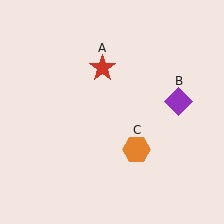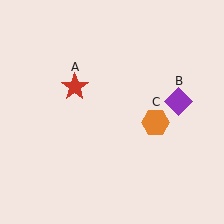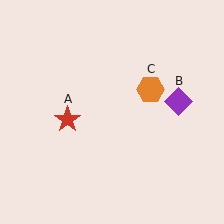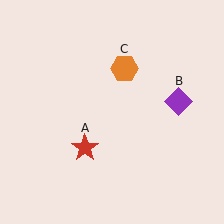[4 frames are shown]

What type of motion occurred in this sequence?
The red star (object A), orange hexagon (object C) rotated counterclockwise around the center of the scene.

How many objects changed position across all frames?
2 objects changed position: red star (object A), orange hexagon (object C).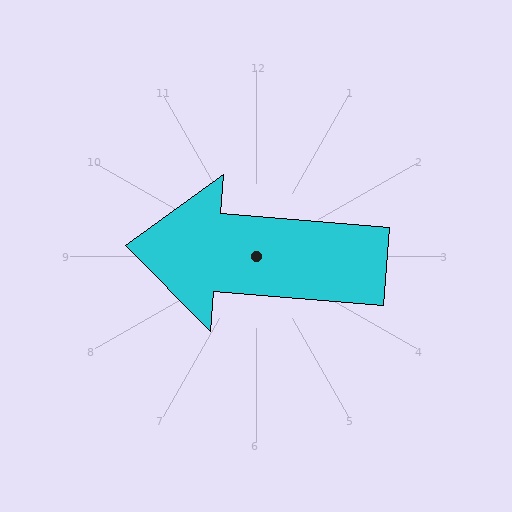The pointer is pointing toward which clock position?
Roughly 9 o'clock.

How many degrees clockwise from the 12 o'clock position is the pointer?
Approximately 275 degrees.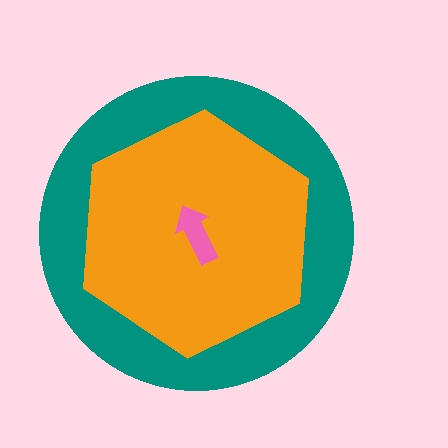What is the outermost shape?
The teal circle.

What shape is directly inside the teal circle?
The orange hexagon.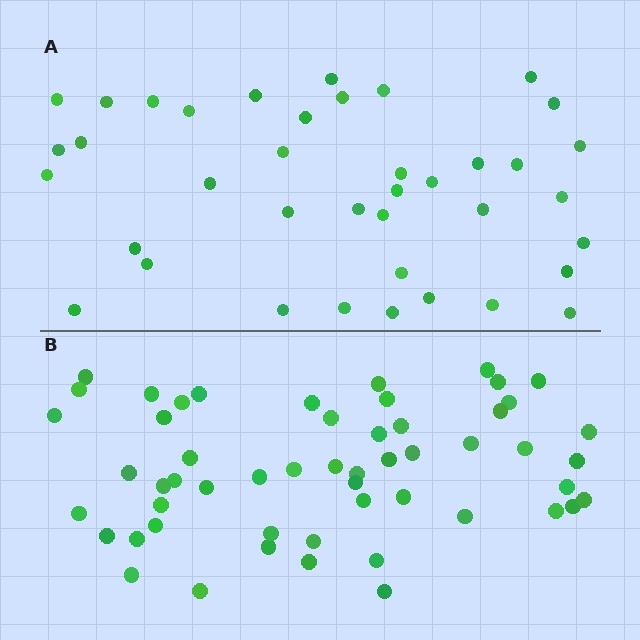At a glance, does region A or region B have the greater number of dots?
Region B (the bottom region) has more dots.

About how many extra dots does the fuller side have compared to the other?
Region B has approximately 15 more dots than region A.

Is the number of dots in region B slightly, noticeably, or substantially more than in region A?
Region B has noticeably more, but not dramatically so. The ratio is roughly 1.4 to 1.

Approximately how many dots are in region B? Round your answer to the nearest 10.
About 50 dots. (The exact count is 54, which rounds to 50.)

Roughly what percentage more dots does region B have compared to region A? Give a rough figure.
About 40% more.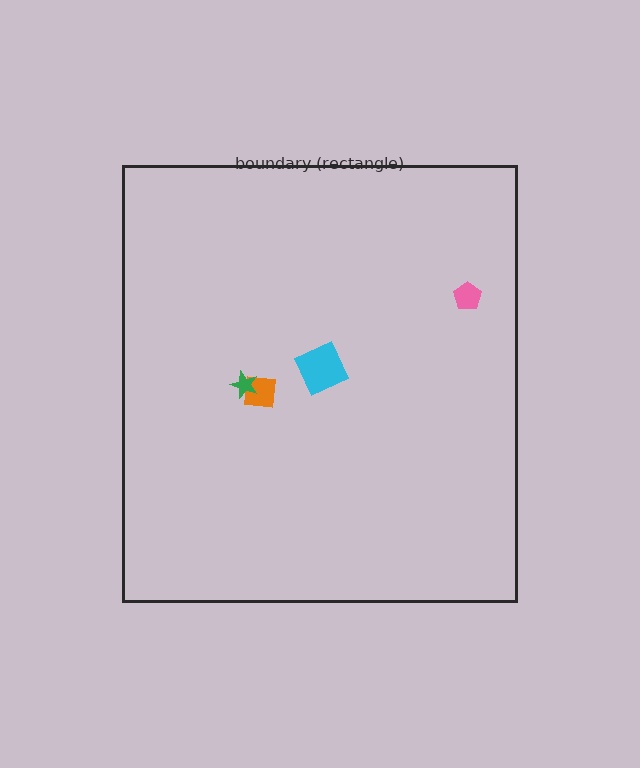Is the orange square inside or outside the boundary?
Inside.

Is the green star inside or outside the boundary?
Inside.